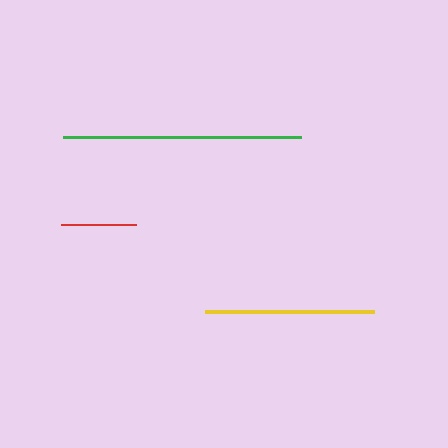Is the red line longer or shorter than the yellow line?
The yellow line is longer than the red line.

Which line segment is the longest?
The green line is the longest at approximately 238 pixels.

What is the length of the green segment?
The green segment is approximately 238 pixels long.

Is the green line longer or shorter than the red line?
The green line is longer than the red line.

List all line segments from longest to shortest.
From longest to shortest: green, yellow, red.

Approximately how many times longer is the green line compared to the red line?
The green line is approximately 3.2 times the length of the red line.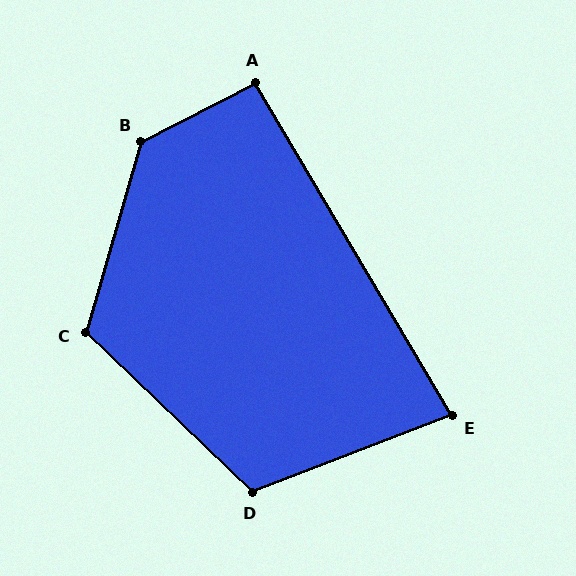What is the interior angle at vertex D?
Approximately 115 degrees (obtuse).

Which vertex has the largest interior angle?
B, at approximately 133 degrees.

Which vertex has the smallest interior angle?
E, at approximately 81 degrees.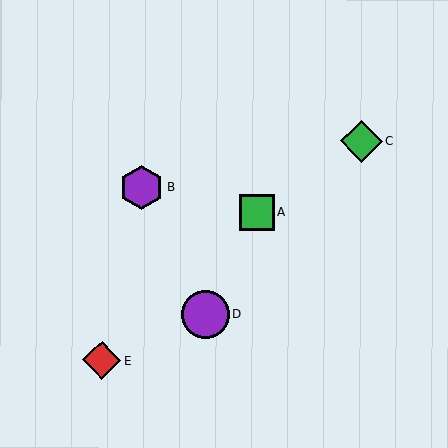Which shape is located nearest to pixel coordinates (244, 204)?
The green square (labeled A) at (257, 213) is nearest to that location.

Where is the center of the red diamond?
The center of the red diamond is at (102, 360).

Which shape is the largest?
The purple circle (labeled D) is the largest.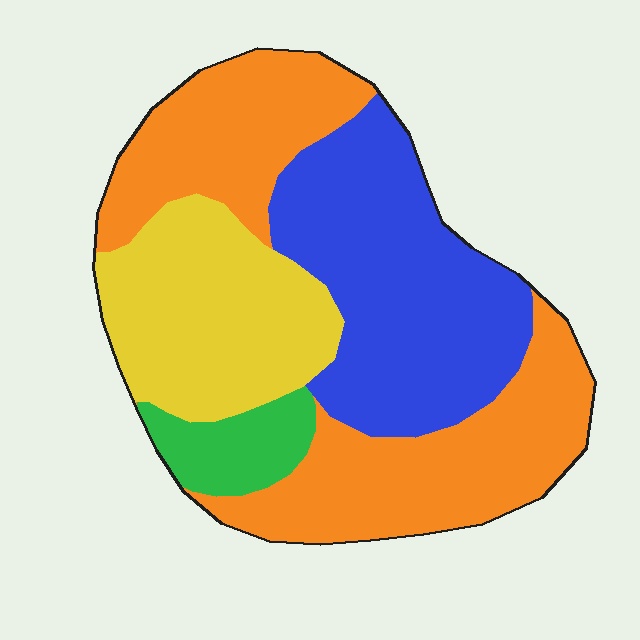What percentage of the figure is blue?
Blue takes up about one third (1/3) of the figure.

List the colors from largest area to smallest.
From largest to smallest: orange, blue, yellow, green.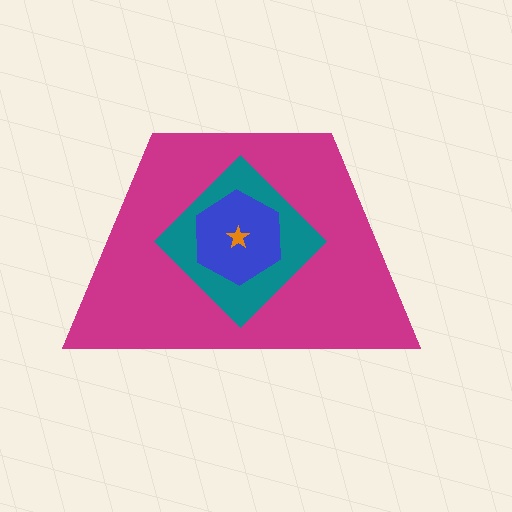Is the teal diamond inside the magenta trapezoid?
Yes.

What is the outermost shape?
The magenta trapezoid.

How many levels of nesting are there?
4.